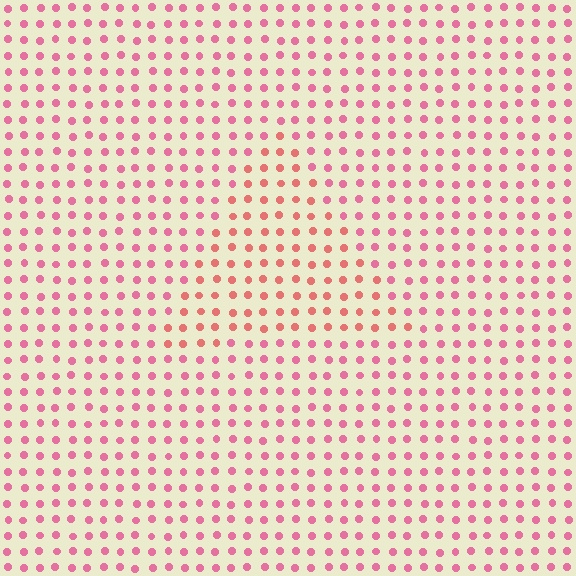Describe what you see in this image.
The image is filled with small pink elements in a uniform arrangement. A triangle-shaped region is visible where the elements are tinted to a slightly different hue, forming a subtle color boundary.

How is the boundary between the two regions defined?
The boundary is defined purely by a slight shift in hue (about 25 degrees). Spacing, size, and orientation are identical on both sides.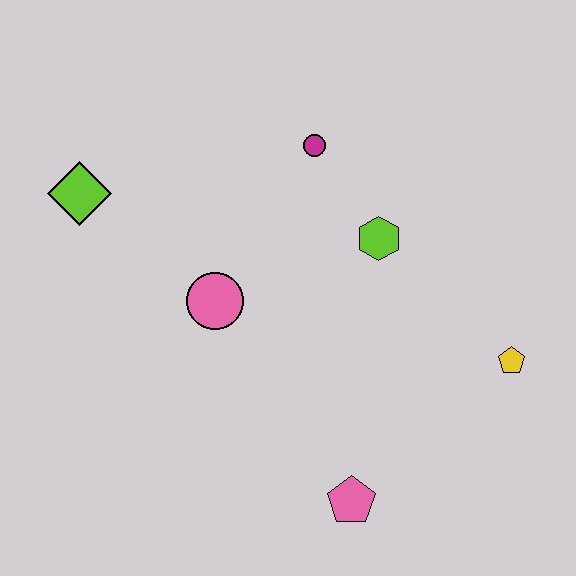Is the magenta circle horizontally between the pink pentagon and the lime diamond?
Yes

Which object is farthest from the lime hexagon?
The lime diamond is farthest from the lime hexagon.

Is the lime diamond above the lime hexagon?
Yes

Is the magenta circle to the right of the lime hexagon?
No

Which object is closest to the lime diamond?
The pink circle is closest to the lime diamond.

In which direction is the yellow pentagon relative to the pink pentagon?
The yellow pentagon is to the right of the pink pentagon.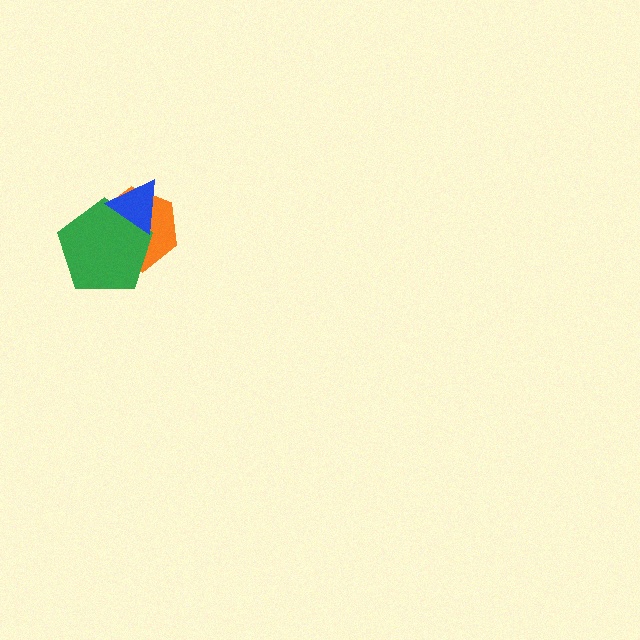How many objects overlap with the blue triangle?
2 objects overlap with the blue triangle.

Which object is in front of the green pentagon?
The blue triangle is in front of the green pentagon.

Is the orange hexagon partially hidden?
Yes, it is partially covered by another shape.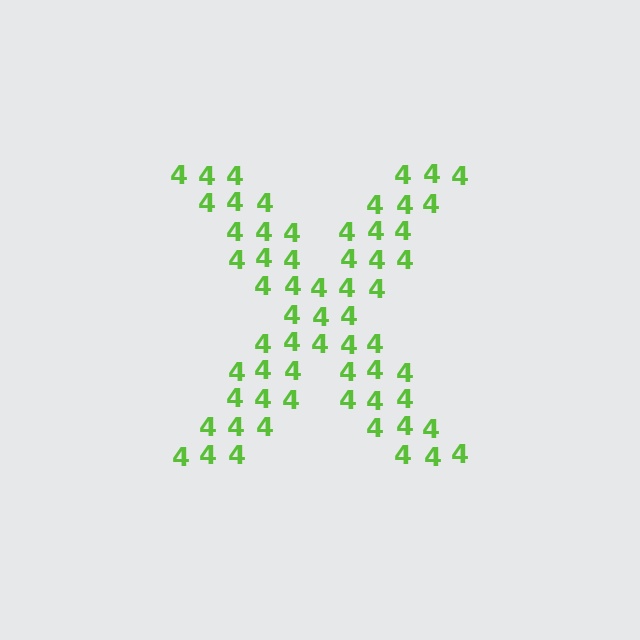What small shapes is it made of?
It is made of small digit 4's.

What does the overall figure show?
The overall figure shows the letter X.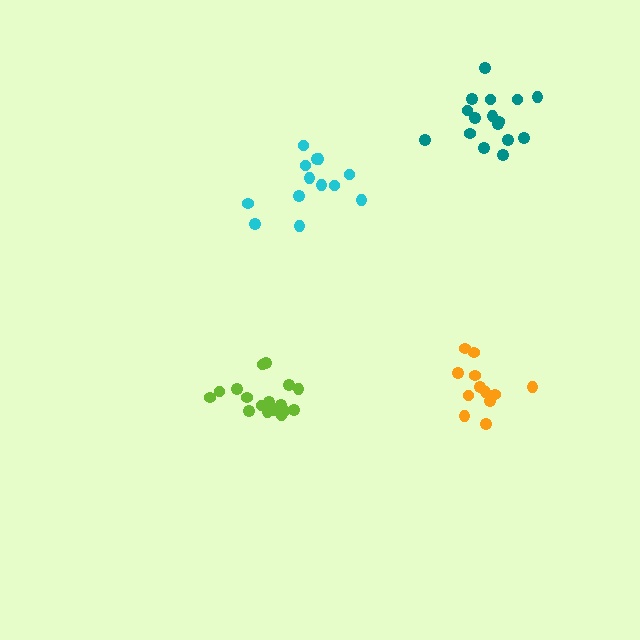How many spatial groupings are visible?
There are 4 spatial groupings.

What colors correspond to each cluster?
The clusters are colored: teal, lime, cyan, orange.